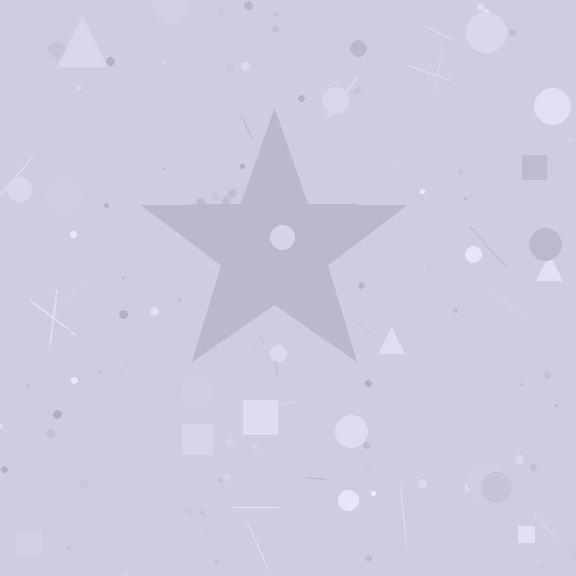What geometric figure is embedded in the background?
A star is embedded in the background.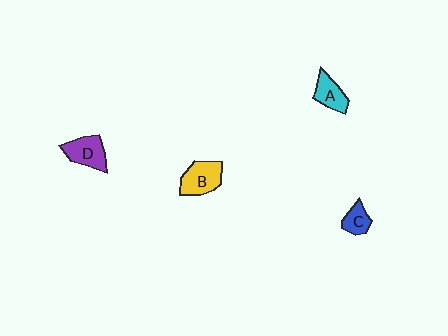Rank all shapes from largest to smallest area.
From largest to smallest: B (yellow), D (purple), A (cyan), C (blue).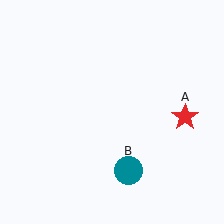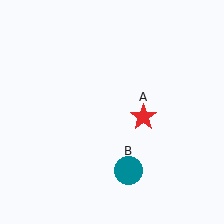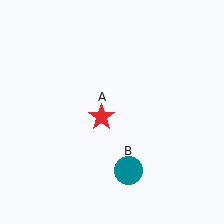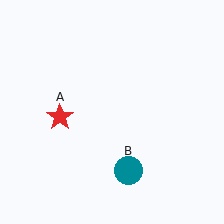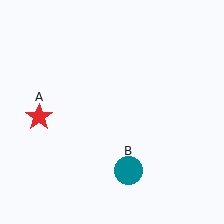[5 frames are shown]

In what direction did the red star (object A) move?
The red star (object A) moved left.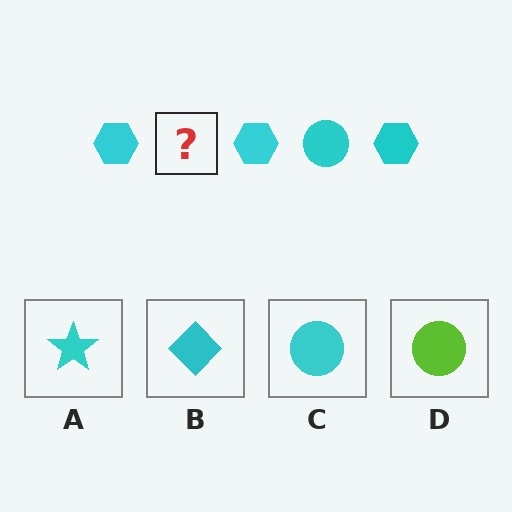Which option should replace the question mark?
Option C.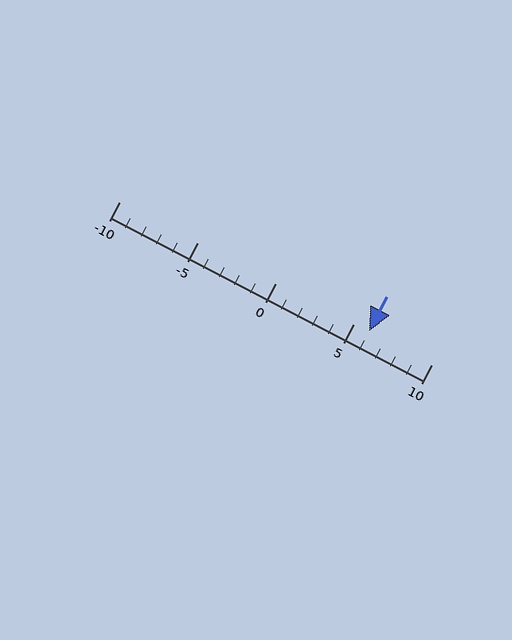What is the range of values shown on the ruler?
The ruler shows values from -10 to 10.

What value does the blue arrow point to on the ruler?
The blue arrow points to approximately 6.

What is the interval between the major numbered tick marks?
The major tick marks are spaced 5 units apart.